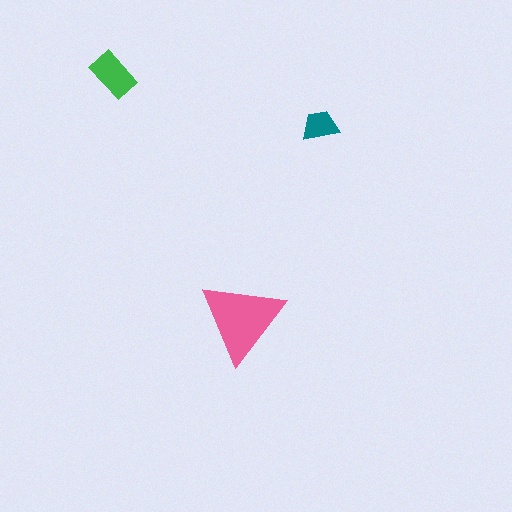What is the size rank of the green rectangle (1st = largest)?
2nd.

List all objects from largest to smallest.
The pink triangle, the green rectangle, the teal trapezoid.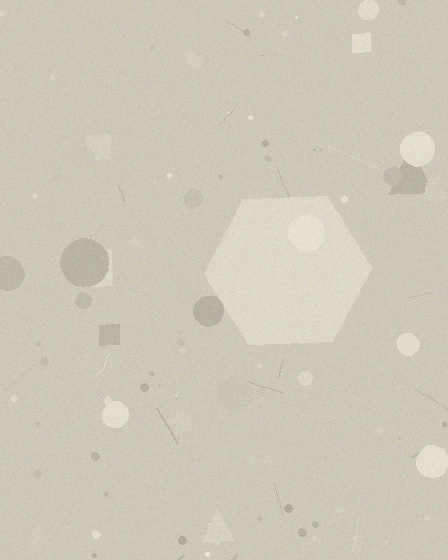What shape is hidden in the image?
A hexagon is hidden in the image.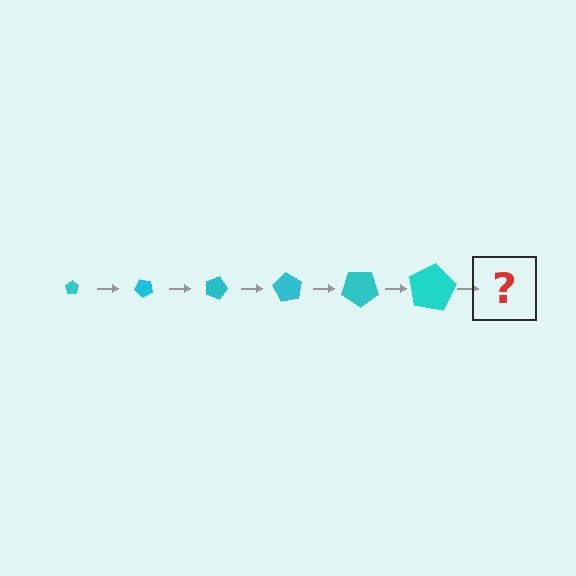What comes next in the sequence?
The next element should be a pentagon, larger than the previous one and rotated 270 degrees from the start.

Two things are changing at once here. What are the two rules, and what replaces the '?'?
The two rules are that the pentagon grows larger each step and it rotates 45 degrees each step. The '?' should be a pentagon, larger than the previous one and rotated 270 degrees from the start.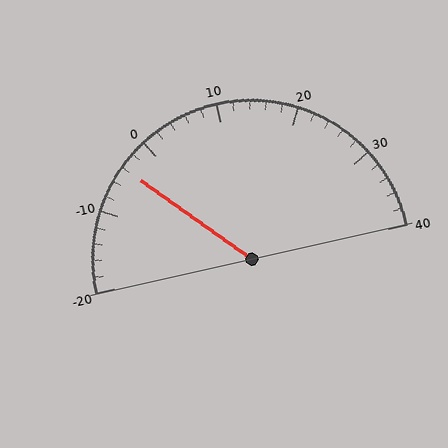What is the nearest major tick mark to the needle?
The nearest major tick mark is 0.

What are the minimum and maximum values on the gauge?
The gauge ranges from -20 to 40.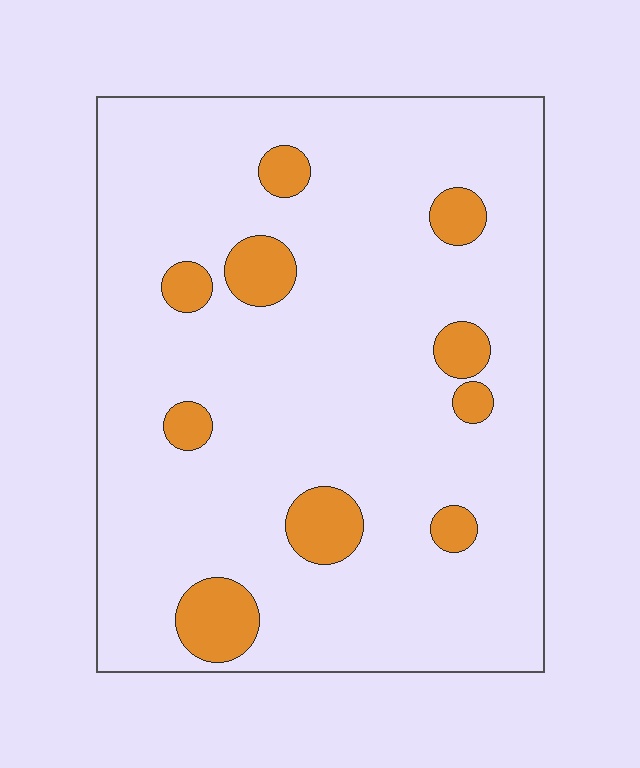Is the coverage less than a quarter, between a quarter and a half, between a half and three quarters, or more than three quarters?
Less than a quarter.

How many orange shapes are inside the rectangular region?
10.